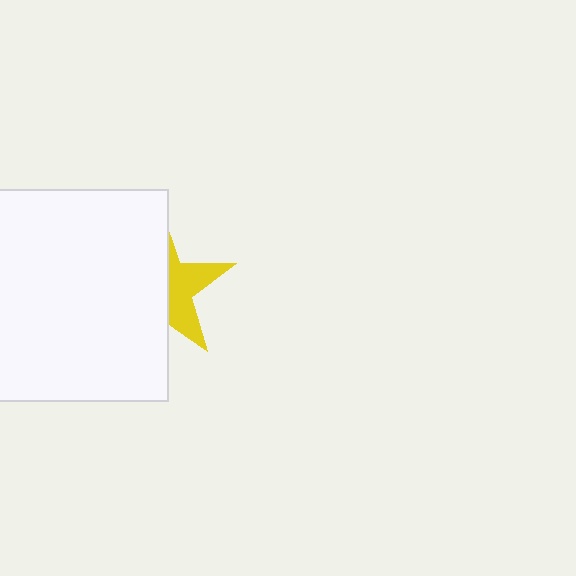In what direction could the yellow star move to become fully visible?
The yellow star could move right. That would shift it out from behind the white square entirely.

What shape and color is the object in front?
The object in front is a white square.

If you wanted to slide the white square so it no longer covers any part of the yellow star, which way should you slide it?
Slide it left — that is the most direct way to separate the two shapes.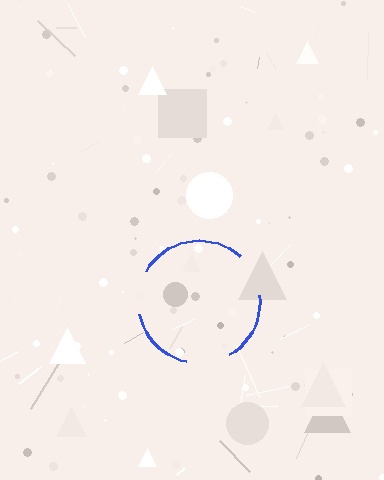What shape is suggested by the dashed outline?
The dashed outline suggests a circle.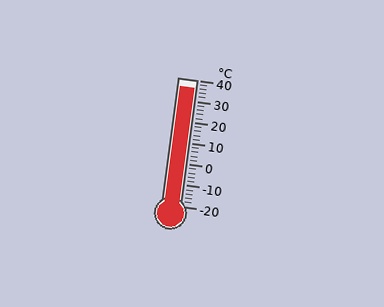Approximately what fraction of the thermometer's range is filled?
The thermometer is filled to approximately 95% of its range.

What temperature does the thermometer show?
The thermometer shows approximately 36°C.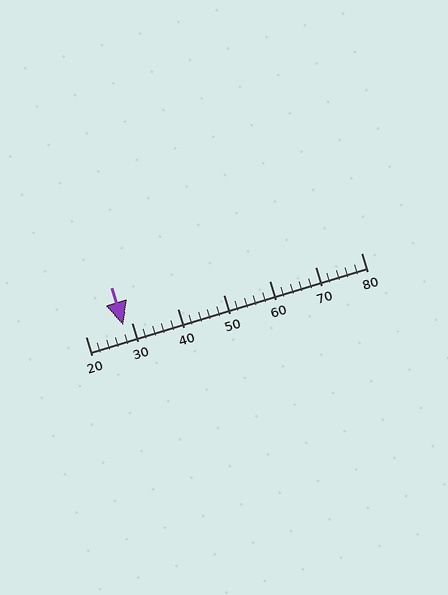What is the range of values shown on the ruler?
The ruler shows values from 20 to 80.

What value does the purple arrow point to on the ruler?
The purple arrow points to approximately 28.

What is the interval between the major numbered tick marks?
The major tick marks are spaced 10 units apart.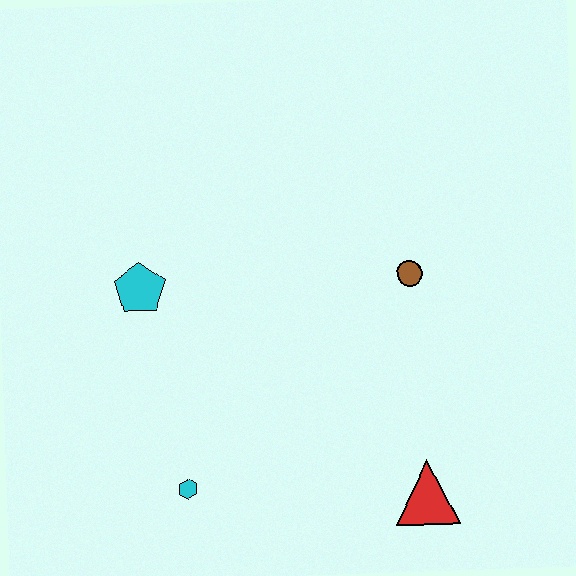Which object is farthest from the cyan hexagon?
The brown circle is farthest from the cyan hexagon.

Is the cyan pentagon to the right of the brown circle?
No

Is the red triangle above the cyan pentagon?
No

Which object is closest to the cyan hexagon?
The cyan pentagon is closest to the cyan hexagon.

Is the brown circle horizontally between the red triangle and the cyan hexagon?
Yes